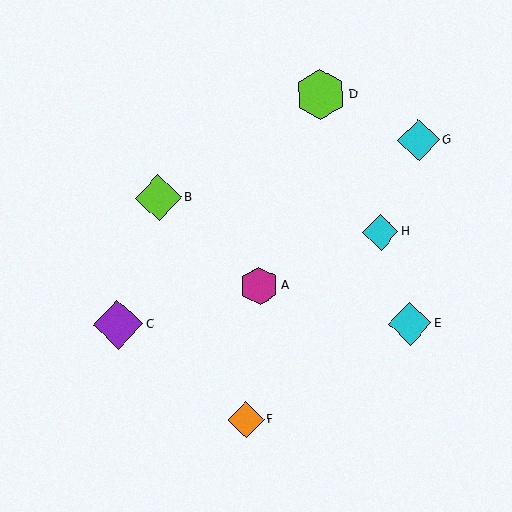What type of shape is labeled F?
Shape F is an orange diamond.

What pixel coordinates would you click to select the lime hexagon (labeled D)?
Click at (320, 95) to select the lime hexagon D.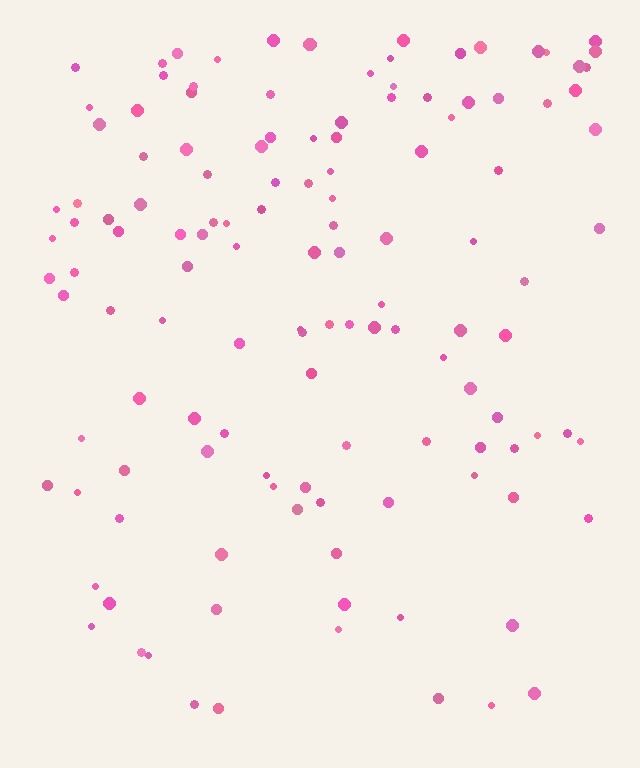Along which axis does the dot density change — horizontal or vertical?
Vertical.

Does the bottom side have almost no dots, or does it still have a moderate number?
Still a moderate number, just noticeably fewer than the top.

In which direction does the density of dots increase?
From bottom to top, with the top side densest.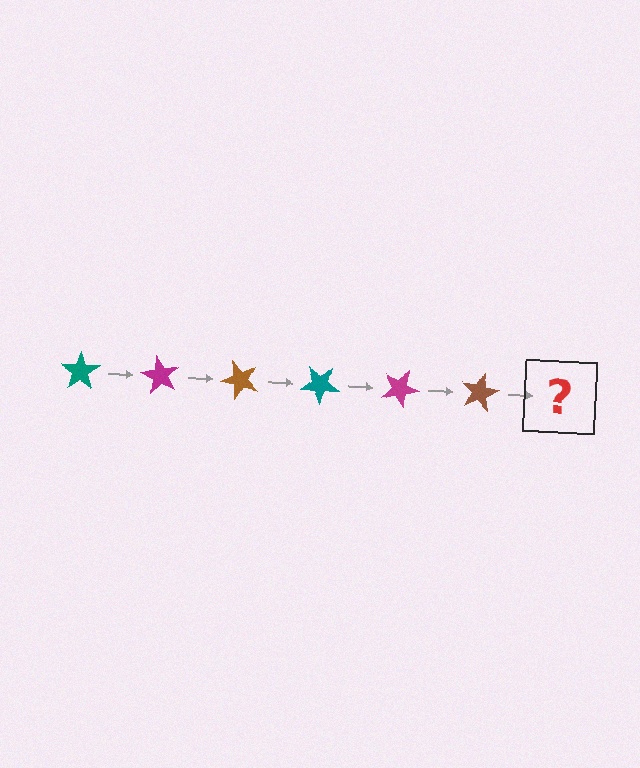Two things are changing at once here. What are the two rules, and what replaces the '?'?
The two rules are that it rotates 60 degrees each step and the color cycles through teal, magenta, and brown. The '?' should be a teal star, rotated 360 degrees from the start.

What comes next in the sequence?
The next element should be a teal star, rotated 360 degrees from the start.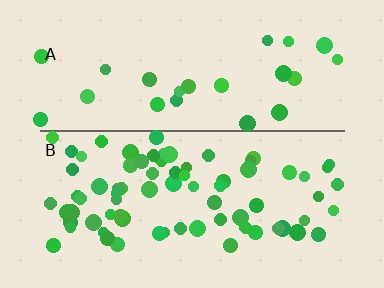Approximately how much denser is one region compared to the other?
Approximately 2.9× — region B over region A.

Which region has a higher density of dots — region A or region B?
B (the bottom).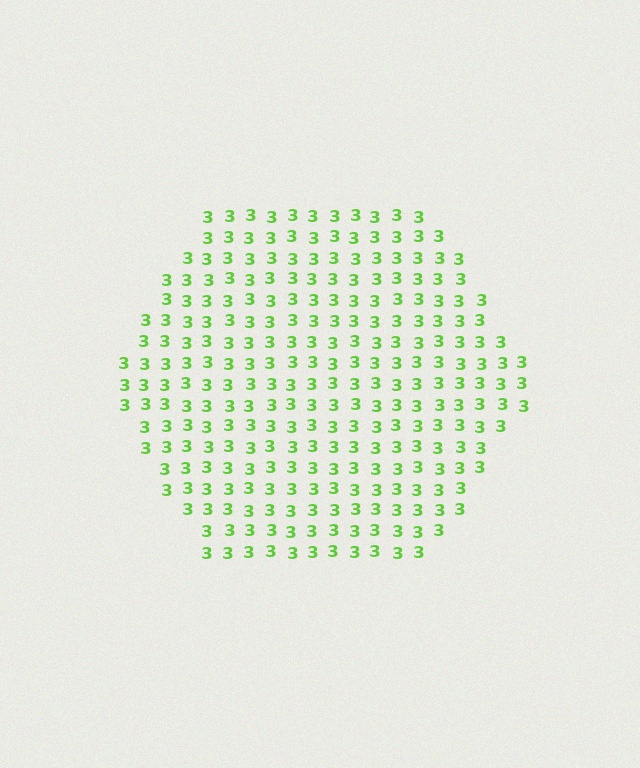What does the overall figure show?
The overall figure shows a hexagon.